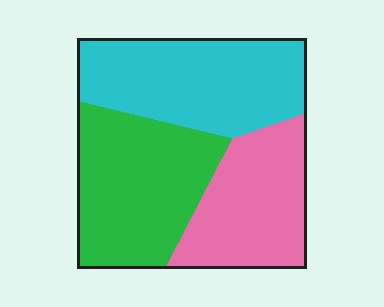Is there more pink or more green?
Green.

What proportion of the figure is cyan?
Cyan takes up about three eighths (3/8) of the figure.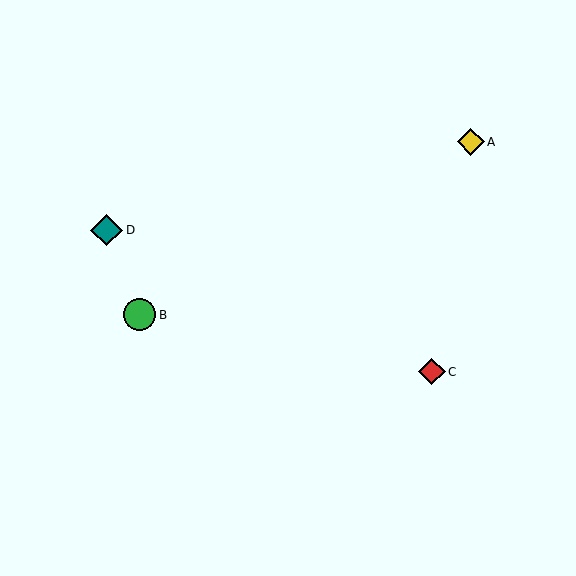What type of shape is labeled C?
Shape C is a red diamond.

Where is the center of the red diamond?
The center of the red diamond is at (432, 372).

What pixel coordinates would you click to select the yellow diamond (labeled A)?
Click at (471, 142) to select the yellow diamond A.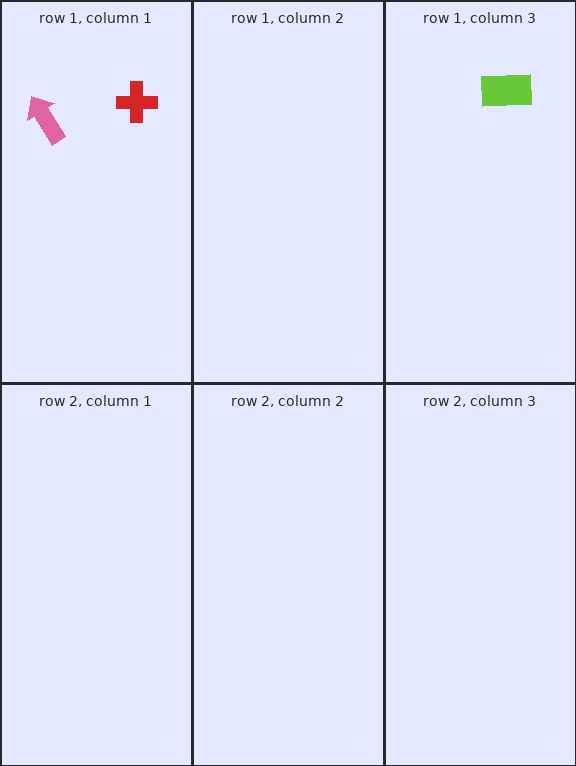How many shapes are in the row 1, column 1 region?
2.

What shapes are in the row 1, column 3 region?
The lime rectangle.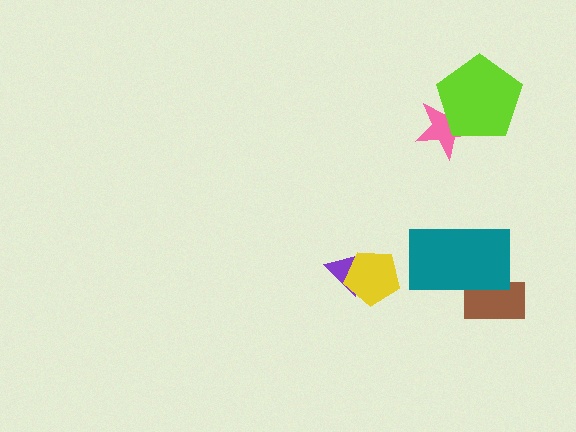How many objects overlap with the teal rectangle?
1 object overlaps with the teal rectangle.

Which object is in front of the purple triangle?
The yellow pentagon is in front of the purple triangle.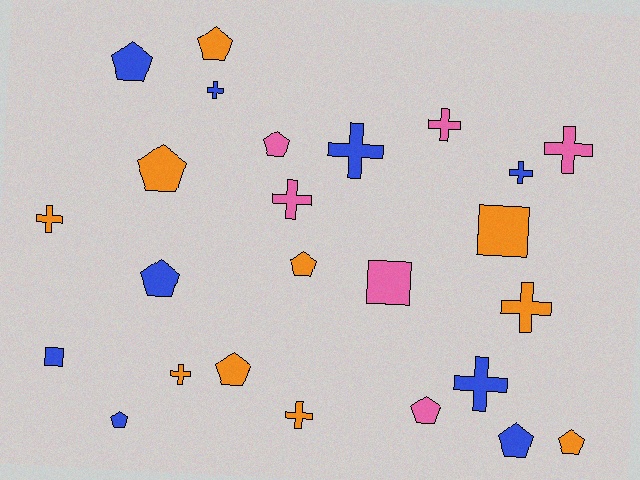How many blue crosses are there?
There are 4 blue crosses.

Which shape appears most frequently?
Pentagon, with 11 objects.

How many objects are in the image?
There are 25 objects.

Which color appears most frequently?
Orange, with 10 objects.